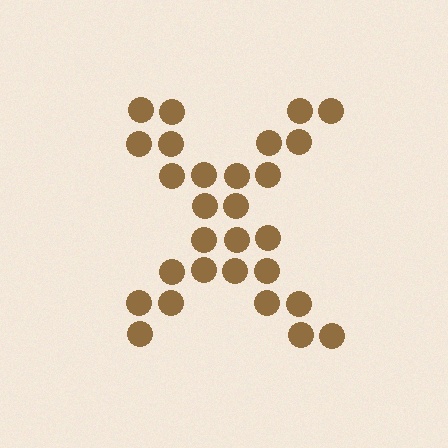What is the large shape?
The large shape is the letter X.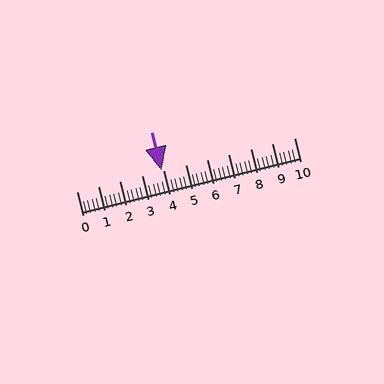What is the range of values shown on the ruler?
The ruler shows values from 0 to 10.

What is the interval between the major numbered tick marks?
The major tick marks are spaced 1 units apart.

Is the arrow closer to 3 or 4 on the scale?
The arrow is closer to 4.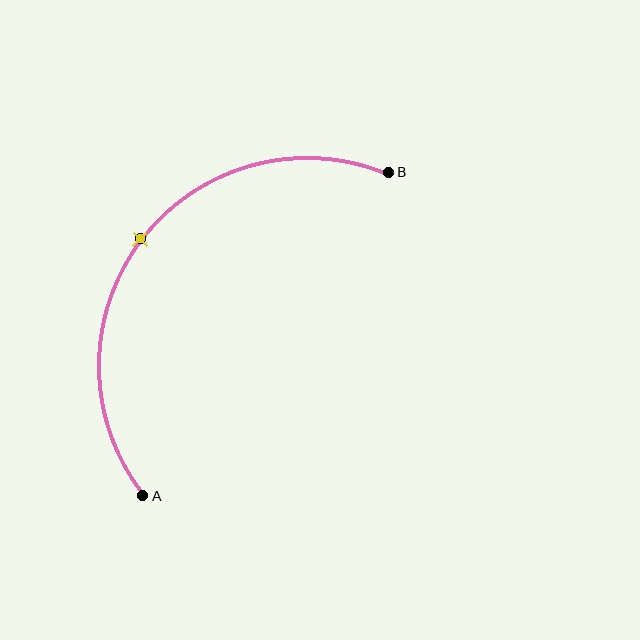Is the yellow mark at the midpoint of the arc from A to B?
Yes. The yellow mark lies on the arc at equal arc-length from both A and B — it is the arc midpoint.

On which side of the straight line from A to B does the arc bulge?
The arc bulges above and to the left of the straight line connecting A and B.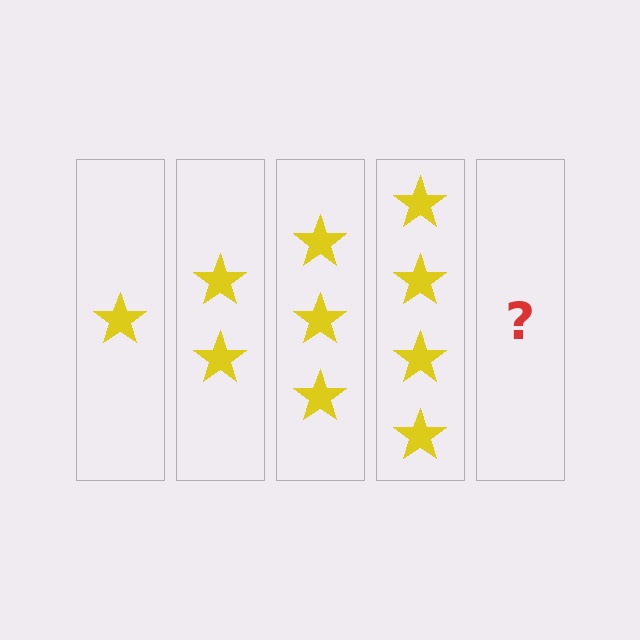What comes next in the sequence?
The next element should be 5 stars.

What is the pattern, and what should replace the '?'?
The pattern is that each step adds one more star. The '?' should be 5 stars.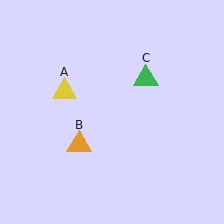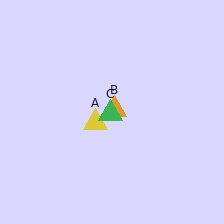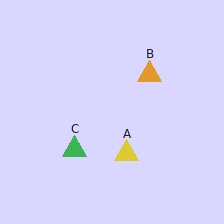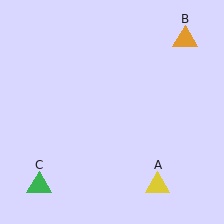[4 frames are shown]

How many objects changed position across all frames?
3 objects changed position: yellow triangle (object A), orange triangle (object B), green triangle (object C).